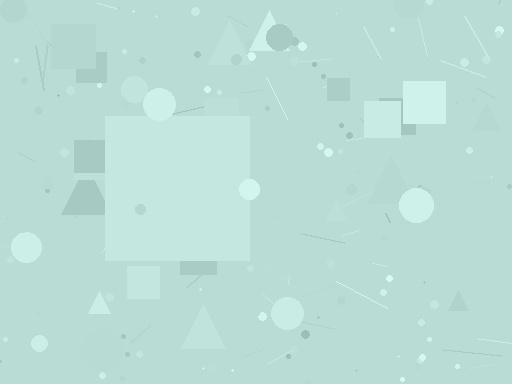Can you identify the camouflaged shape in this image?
The camouflaged shape is a square.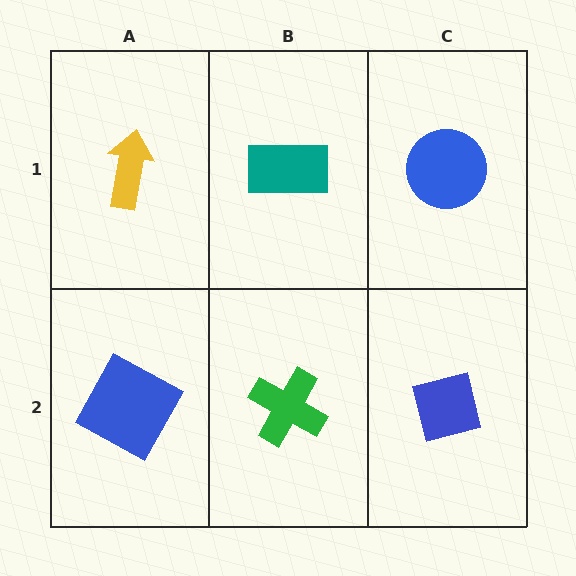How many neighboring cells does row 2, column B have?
3.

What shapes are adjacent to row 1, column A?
A blue square (row 2, column A), a teal rectangle (row 1, column B).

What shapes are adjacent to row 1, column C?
A blue square (row 2, column C), a teal rectangle (row 1, column B).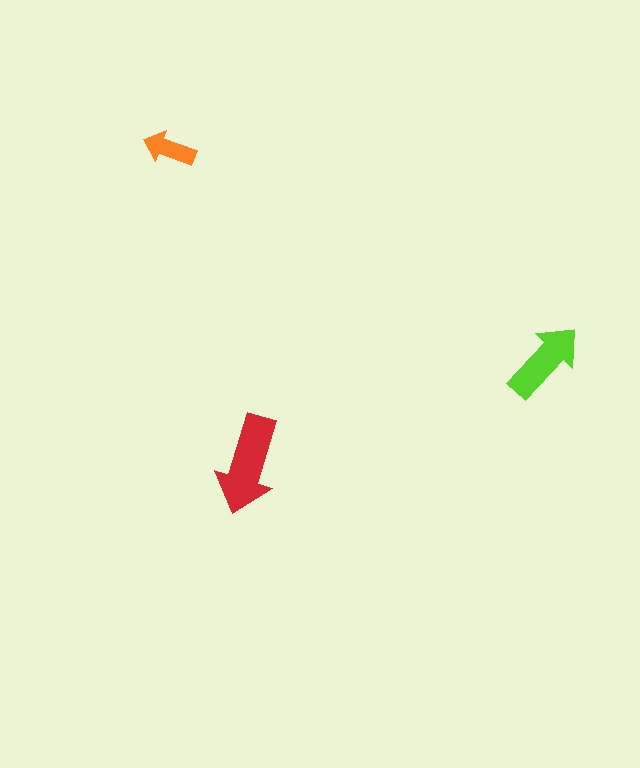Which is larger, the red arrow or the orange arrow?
The red one.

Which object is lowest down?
The red arrow is bottommost.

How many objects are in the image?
There are 3 objects in the image.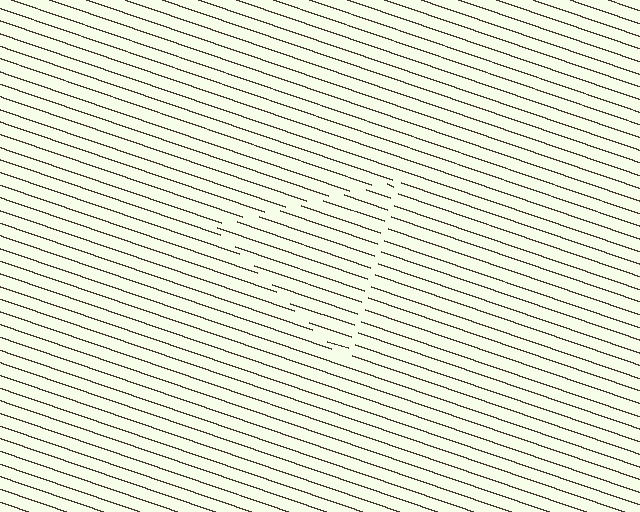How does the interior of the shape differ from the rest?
The interior of the shape contains the same grating, shifted by half a period — the contour is defined by the phase discontinuity where line-ends from the inner and outer gratings abut.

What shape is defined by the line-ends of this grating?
An illusory triangle. The interior of the shape contains the same grating, shifted by half a period — the contour is defined by the phase discontinuity where line-ends from the inner and outer gratings abut.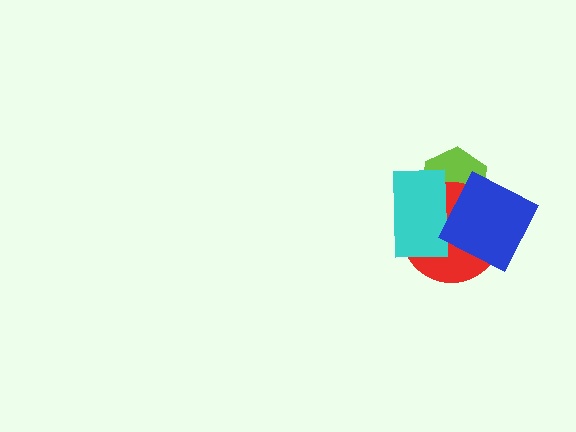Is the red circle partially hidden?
Yes, it is partially covered by another shape.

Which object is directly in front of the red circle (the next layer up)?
The cyan rectangle is directly in front of the red circle.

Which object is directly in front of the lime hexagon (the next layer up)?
The red circle is directly in front of the lime hexagon.